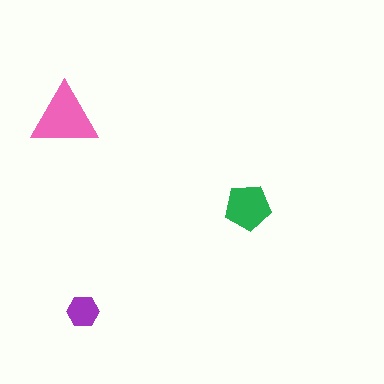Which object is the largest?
The pink triangle.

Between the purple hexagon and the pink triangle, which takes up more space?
The pink triangle.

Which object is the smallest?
The purple hexagon.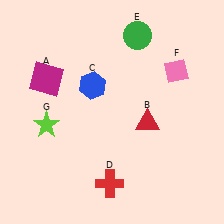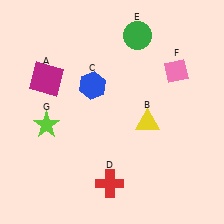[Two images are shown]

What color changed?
The triangle (B) changed from red in Image 1 to yellow in Image 2.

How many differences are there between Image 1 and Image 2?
There is 1 difference between the two images.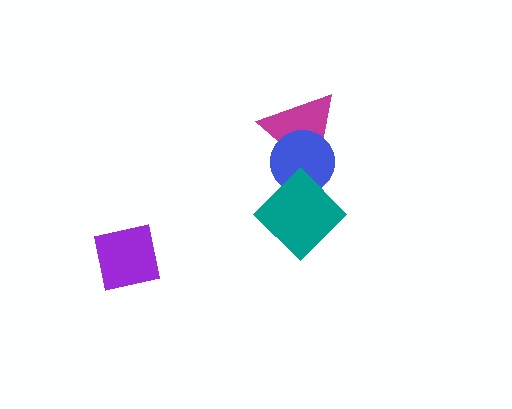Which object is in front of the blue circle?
The teal diamond is in front of the blue circle.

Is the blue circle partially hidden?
Yes, it is partially covered by another shape.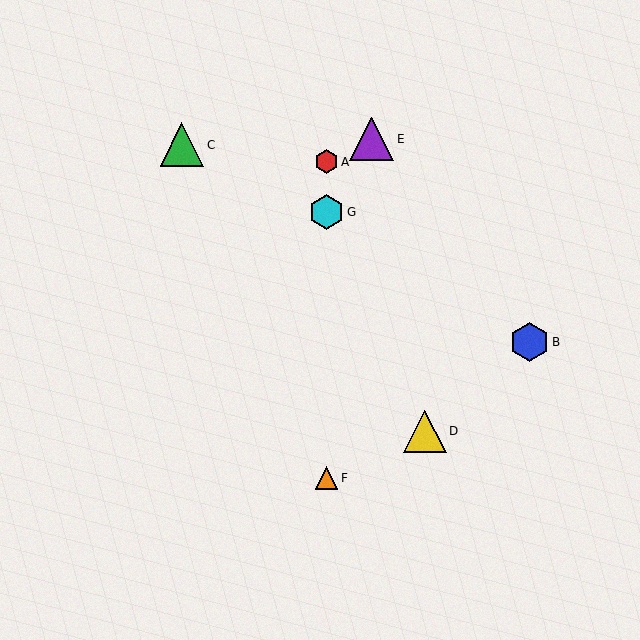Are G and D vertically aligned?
No, G is at x≈326 and D is at x≈425.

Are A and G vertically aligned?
Yes, both are at x≈326.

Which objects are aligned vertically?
Objects A, F, G are aligned vertically.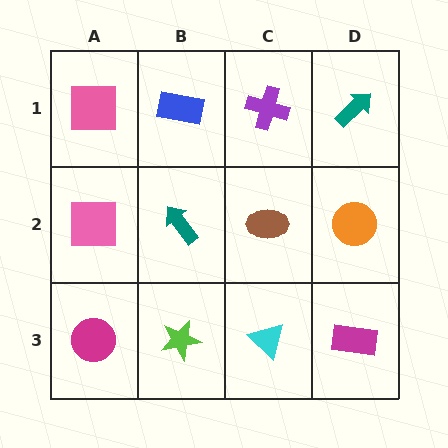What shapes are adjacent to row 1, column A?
A pink square (row 2, column A), a blue rectangle (row 1, column B).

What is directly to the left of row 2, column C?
A teal arrow.